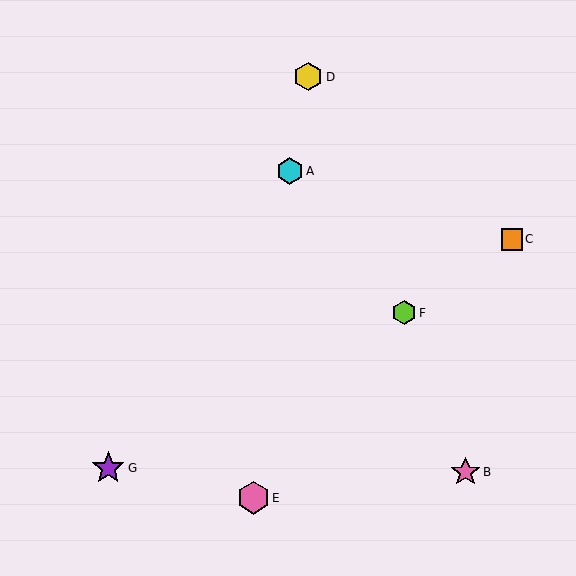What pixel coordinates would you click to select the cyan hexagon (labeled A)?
Click at (290, 171) to select the cyan hexagon A.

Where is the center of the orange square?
The center of the orange square is at (512, 239).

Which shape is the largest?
The purple star (labeled G) is the largest.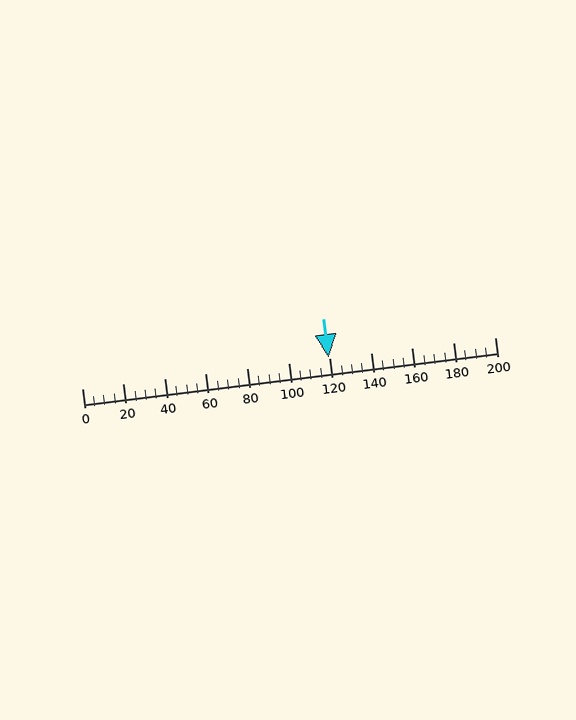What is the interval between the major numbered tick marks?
The major tick marks are spaced 20 units apart.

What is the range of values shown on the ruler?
The ruler shows values from 0 to 200.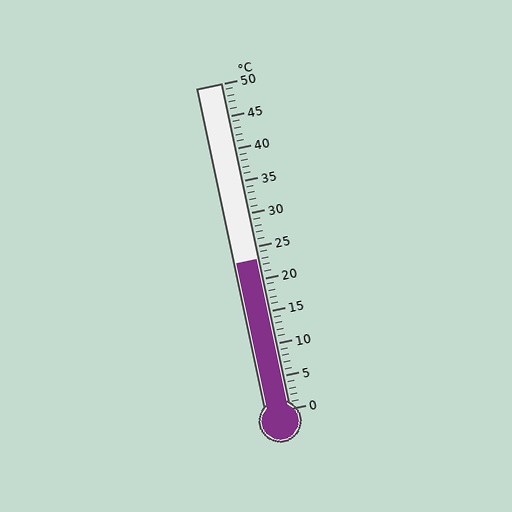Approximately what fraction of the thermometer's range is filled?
The thermometer is filled to approximately 45% of its range.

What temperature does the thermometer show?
The thermometer shows approximately 23°C.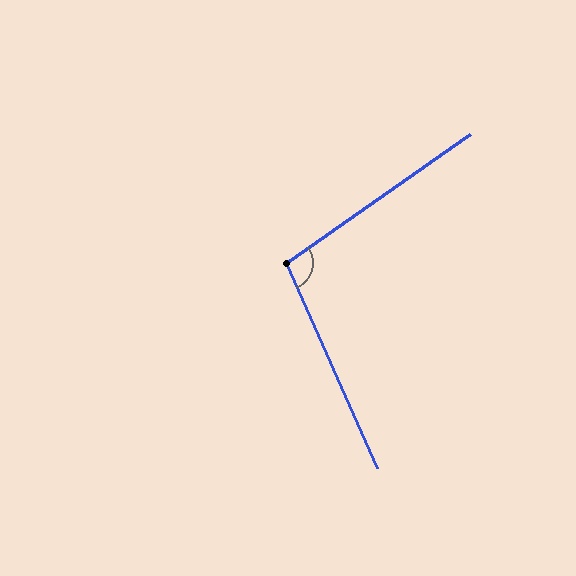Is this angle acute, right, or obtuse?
It is obtuse.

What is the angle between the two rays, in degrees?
Approximately 101 degrees.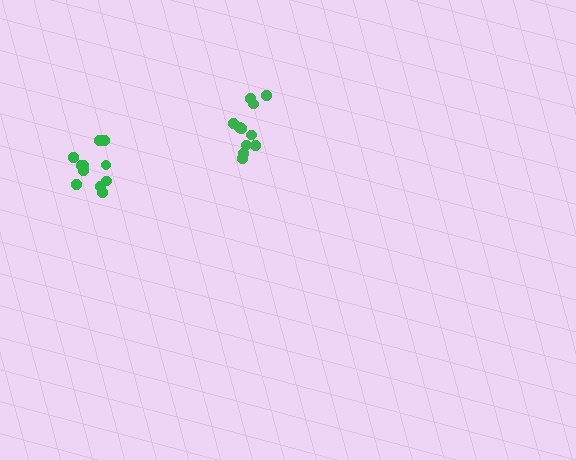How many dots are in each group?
Group 1: 11 dots, Group 2: 12 dots (23 total).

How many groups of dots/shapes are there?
There are 2 groups.